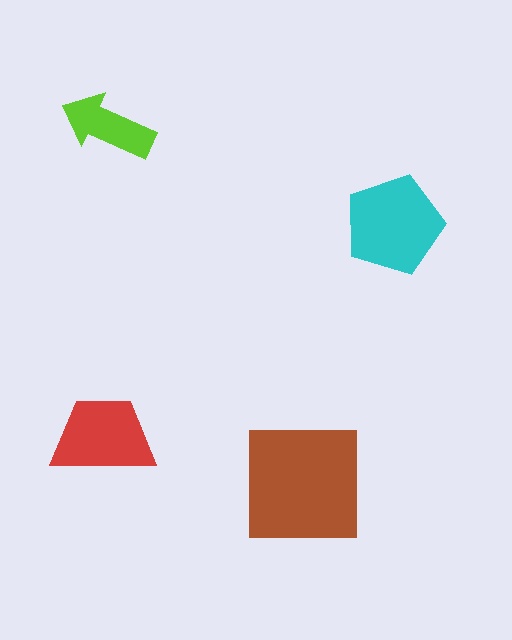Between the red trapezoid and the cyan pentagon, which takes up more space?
The cyan pentagon.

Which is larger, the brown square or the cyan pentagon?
The brown square.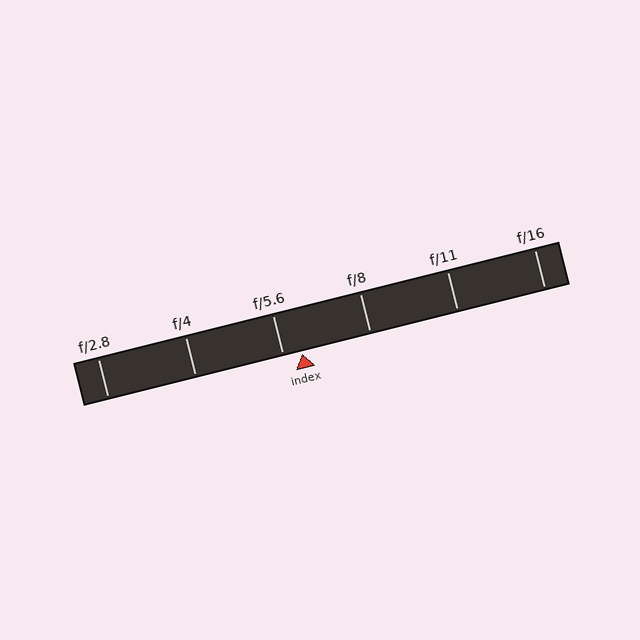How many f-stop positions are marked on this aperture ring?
There are 6 f-stop positions marked.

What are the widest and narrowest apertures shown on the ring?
The widest aperture shown is f/2.8 and the narrowest is f/16.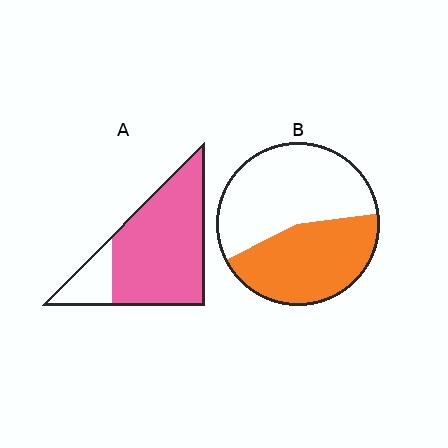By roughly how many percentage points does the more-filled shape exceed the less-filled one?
By roughly 35 percentage points (A over B).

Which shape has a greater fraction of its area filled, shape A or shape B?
Shape A.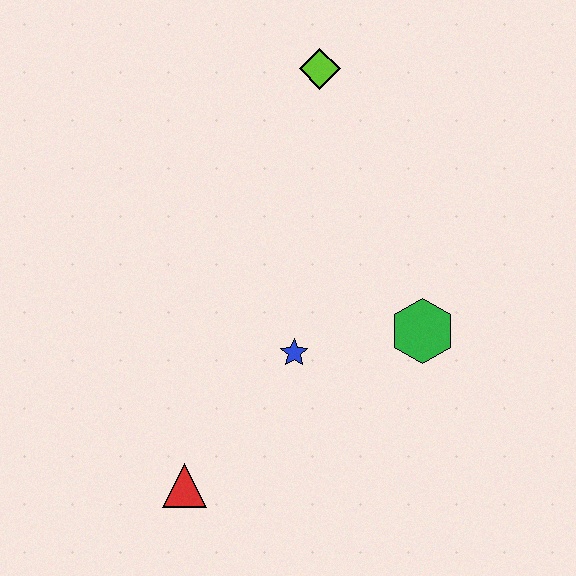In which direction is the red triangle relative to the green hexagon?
The red triangle is to the left of the green hexagon.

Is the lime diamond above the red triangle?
Yes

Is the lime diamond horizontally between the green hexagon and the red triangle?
Yes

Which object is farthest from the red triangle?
The lime diamond is farthest from the red triangle.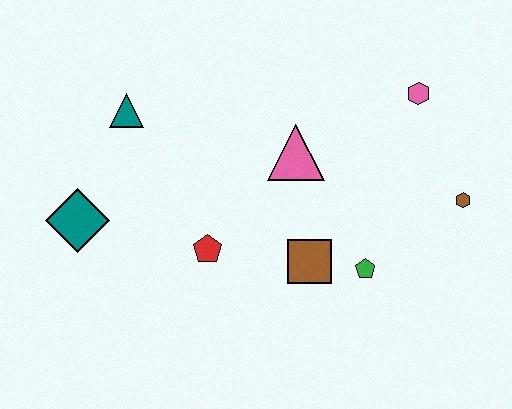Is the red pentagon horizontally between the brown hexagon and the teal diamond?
Yes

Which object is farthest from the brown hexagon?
The teal diamond is farthest from the brown hexagon.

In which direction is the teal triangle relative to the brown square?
The teal triangle is to the left of the brown square.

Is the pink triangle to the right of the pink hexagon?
No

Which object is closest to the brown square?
The green pentagon is closest to the brown square.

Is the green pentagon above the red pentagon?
No